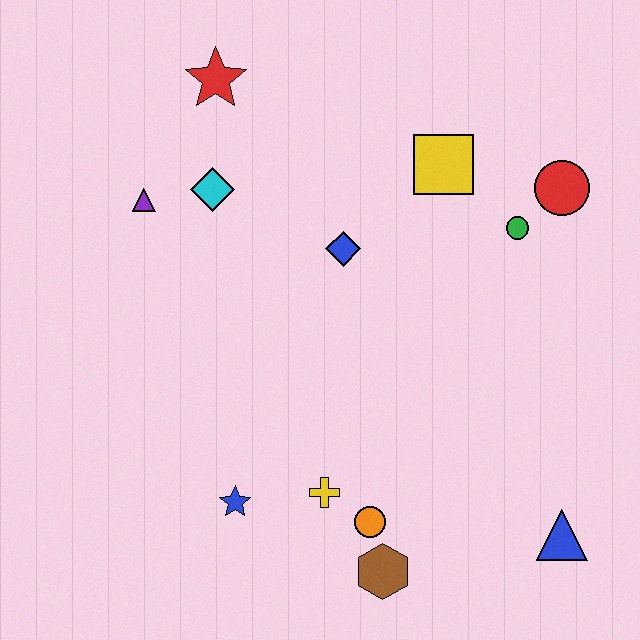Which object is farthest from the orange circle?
The red star is farthest from the orange circle.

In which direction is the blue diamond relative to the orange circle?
The blue diamond is above the orange circle.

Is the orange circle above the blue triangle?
Yes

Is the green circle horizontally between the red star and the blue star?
No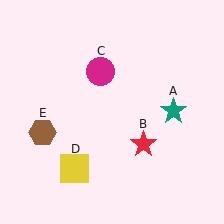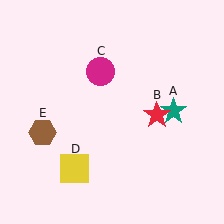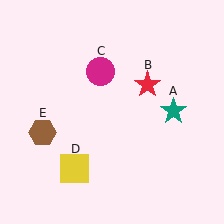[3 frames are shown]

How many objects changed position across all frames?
1 object changed position: red star (object B).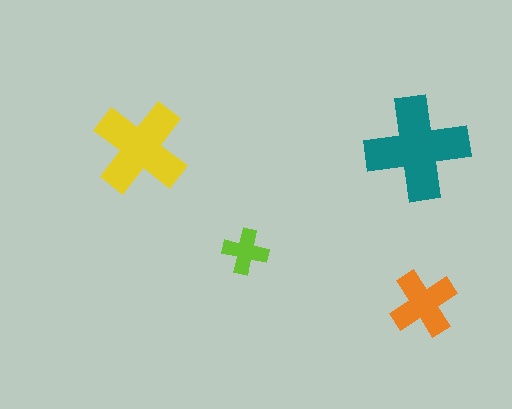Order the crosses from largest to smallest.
the teal one, the yellow one, the orange one, the lime one.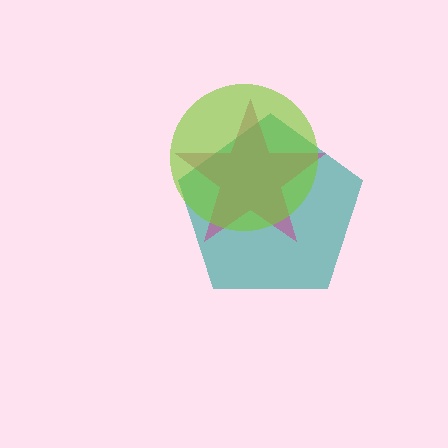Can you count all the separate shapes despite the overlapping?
Yes, there are 3 separate shapes.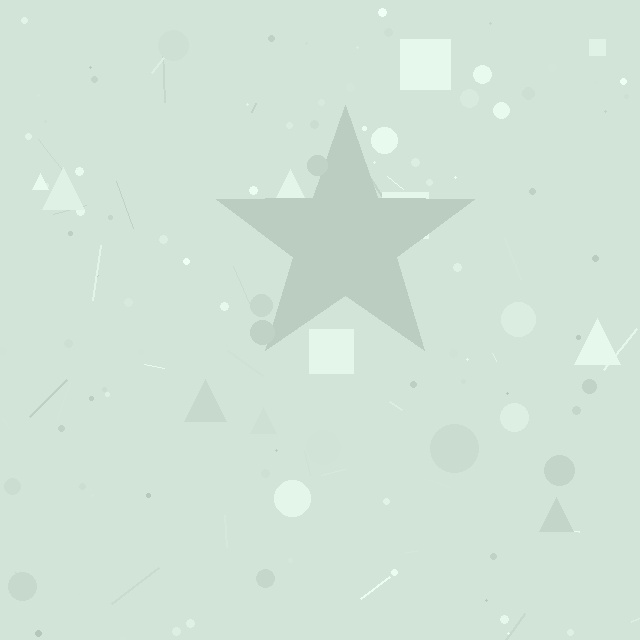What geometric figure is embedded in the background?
A star is embedded in the background.